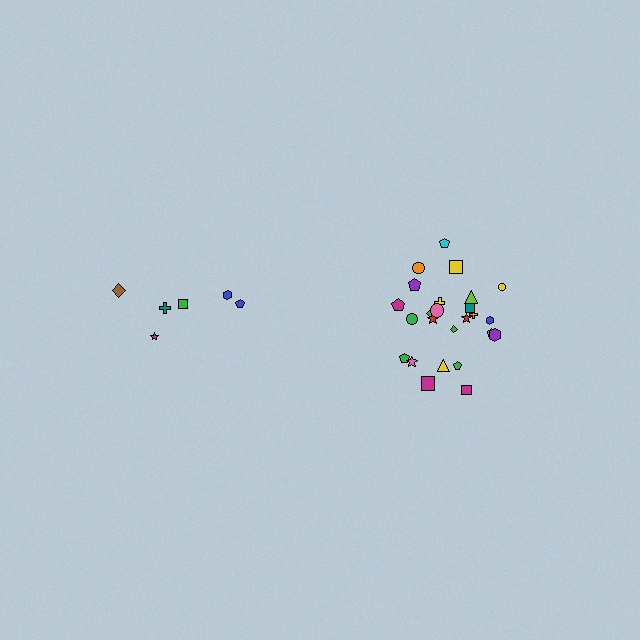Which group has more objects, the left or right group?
The right group.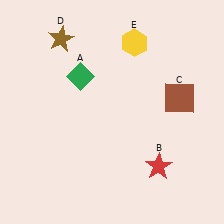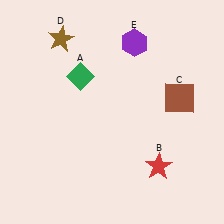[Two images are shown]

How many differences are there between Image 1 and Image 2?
There is 1 difference between the two images.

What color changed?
The hexagon (E) changed from yellow in Image 1 to purple in Image 2.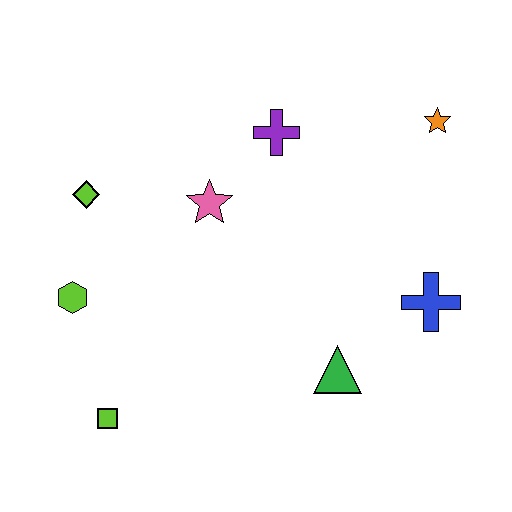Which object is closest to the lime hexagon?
The lime diamond is closest to the lime hexagon.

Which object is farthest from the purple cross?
The lime square is farthest from the purple cross.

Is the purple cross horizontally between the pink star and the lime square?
No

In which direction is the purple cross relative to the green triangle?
The purple cross is above the green triangle.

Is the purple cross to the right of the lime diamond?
Yes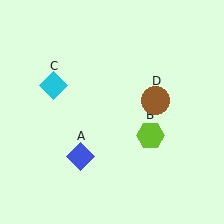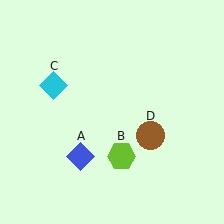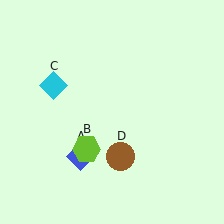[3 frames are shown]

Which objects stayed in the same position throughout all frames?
Blue diamond (object A) and cyan diamond (object C) remained stationary.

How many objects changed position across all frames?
2 objects changed position: lime hexagon (object B), brown circle (object D).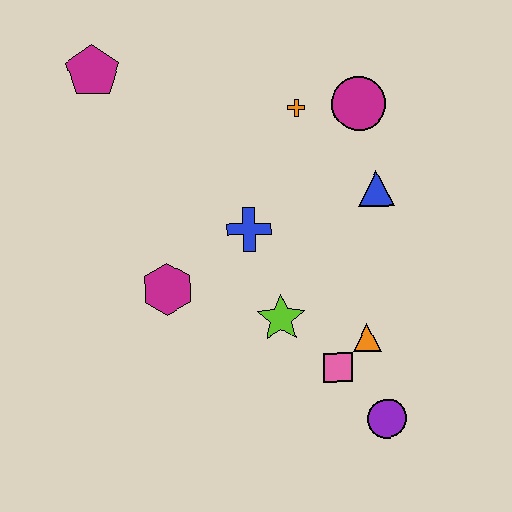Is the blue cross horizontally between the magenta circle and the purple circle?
No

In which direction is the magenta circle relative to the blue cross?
The magenta circle is above the blue cross.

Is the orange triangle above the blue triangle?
No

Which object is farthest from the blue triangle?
The magenta pentagon is farthest from the blue triangle.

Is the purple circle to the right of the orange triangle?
Yes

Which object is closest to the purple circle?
The pink square is closest to the purple circle.